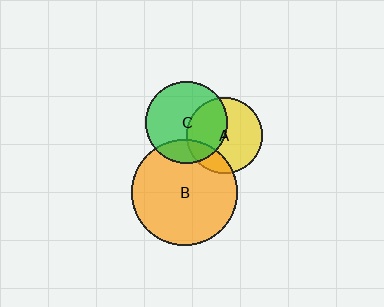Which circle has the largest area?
Circle B (orange).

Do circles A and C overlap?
Yes.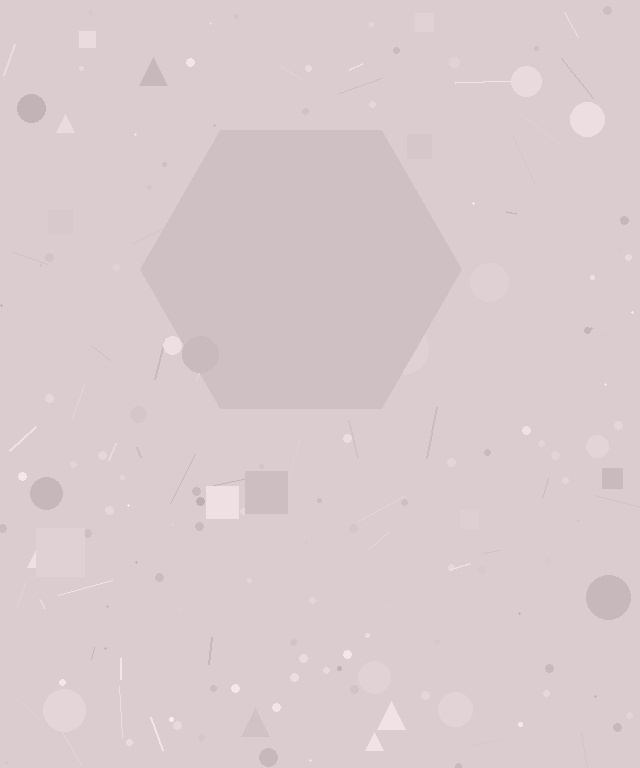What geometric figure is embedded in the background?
A hexagon is embedded in the background.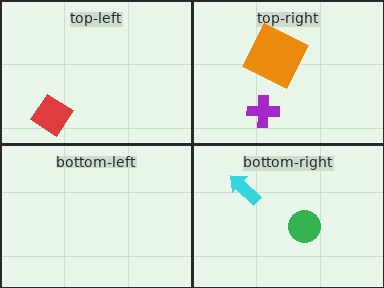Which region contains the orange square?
The top-right region.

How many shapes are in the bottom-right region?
2.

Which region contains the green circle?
The bottom-right region.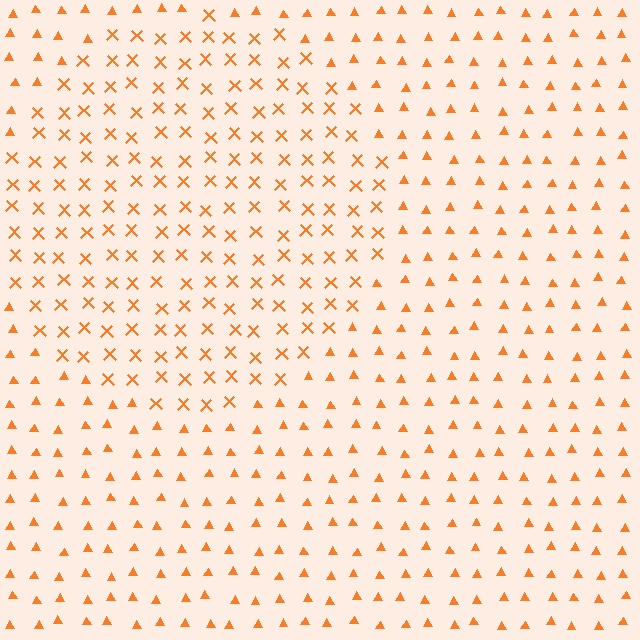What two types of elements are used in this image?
The image uses X marks inside the circle region and triangles outside it.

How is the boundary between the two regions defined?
The boundary is defined by a change in element shape: X marks inside vs. triangles outside. All elements share the same color and spacing.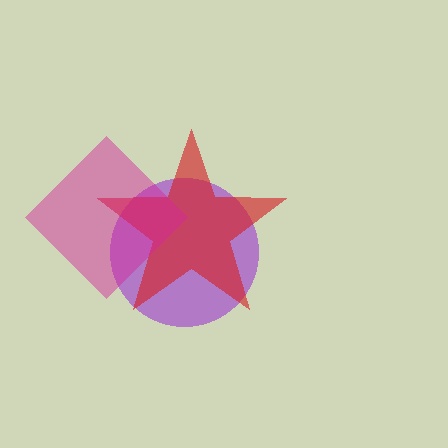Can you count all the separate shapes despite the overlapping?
Yes, there are 3 separate shapes.